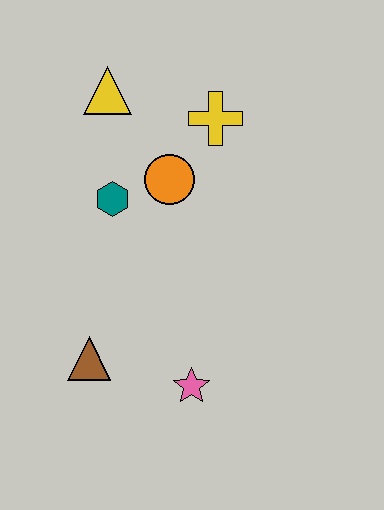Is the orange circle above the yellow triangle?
No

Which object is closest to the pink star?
The brown triangle is closest to the pink star.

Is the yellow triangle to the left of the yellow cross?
Yes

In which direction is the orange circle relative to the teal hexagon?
The orange circle is to the right of the teal hexagon.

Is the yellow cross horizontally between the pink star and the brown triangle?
No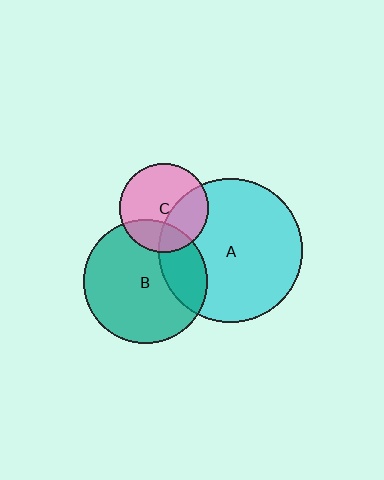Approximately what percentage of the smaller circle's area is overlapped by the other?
Approximately 35%.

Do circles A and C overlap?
Yes.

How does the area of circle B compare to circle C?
Approximately 1.9 times.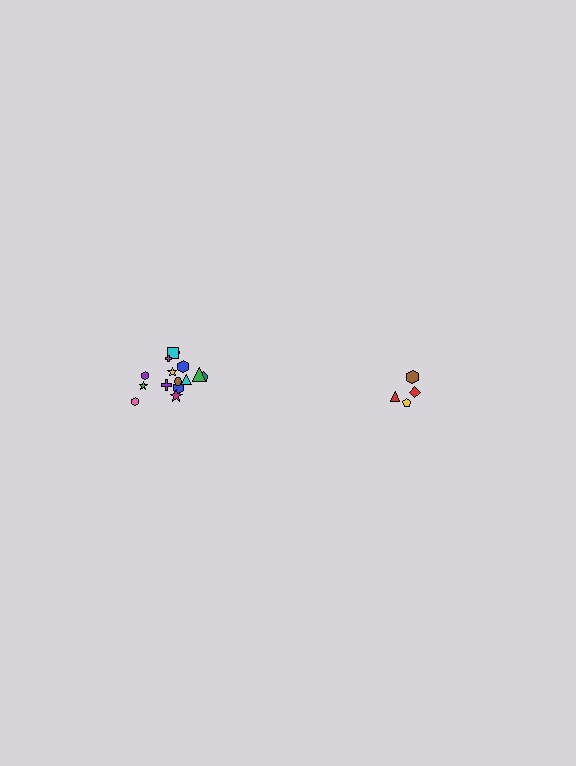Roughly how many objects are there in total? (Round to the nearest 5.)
Roughly 20 objects in total.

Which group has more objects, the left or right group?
The left group.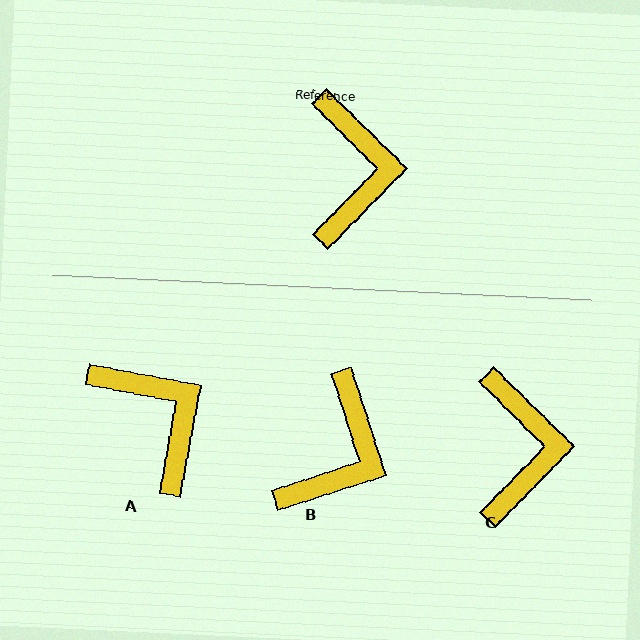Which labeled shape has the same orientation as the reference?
C.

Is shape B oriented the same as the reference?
No, it is off by about 27 degrees.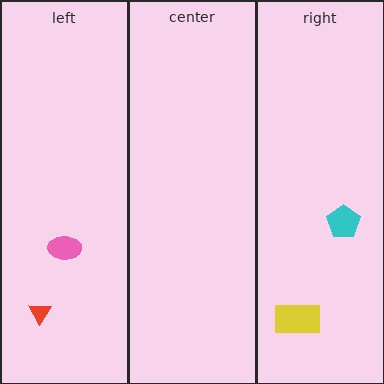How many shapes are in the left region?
2.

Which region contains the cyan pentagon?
The right region.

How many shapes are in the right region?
2.